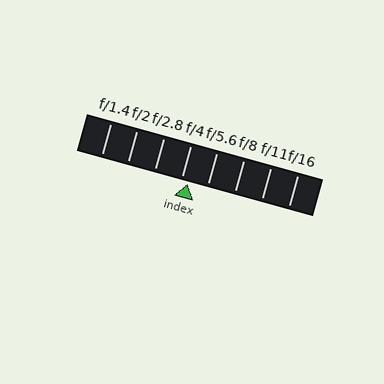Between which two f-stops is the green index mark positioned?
The index mark is between f/4 and f/5.6.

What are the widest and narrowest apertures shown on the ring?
The widest aperture shown is f/1.4 and the narrowest is f/16.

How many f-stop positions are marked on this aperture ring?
There are 8 f-stop positions marked.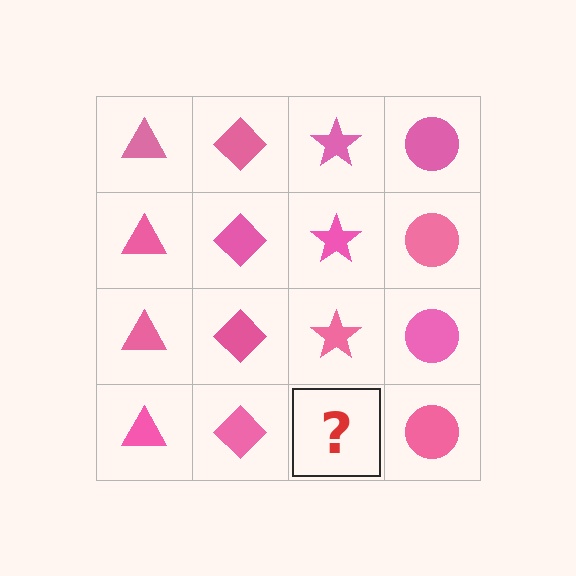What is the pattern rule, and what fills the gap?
The rule is that each column has a consistent shape. The gap should be filled with a pink star.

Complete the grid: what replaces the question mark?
The question mark should be replaced with a pink star.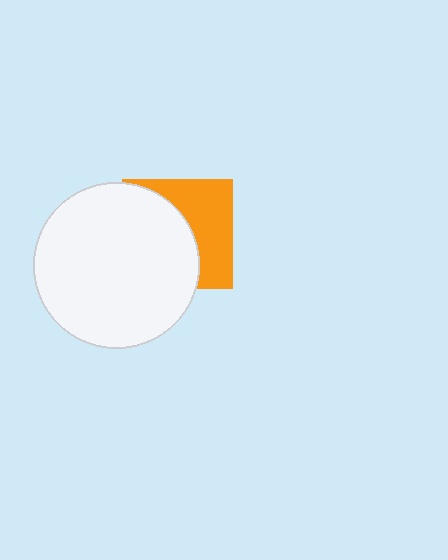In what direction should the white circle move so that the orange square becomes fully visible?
The white circle should move left. That is the shortest direction to clear the overlap and leave the orange square fully visible.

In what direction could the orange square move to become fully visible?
The orange square could move right. That would shift it out from behind the white circle entirely.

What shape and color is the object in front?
The object in front is a white circle.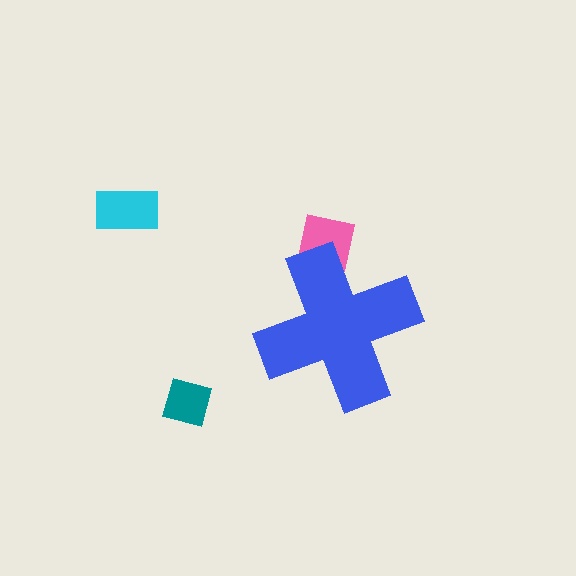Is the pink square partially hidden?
Yes, the pink square is partially hidden behind the blue cross.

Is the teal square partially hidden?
No, the teal square is fully visible.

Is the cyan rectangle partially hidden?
No, the cyan rectangle is fully visible.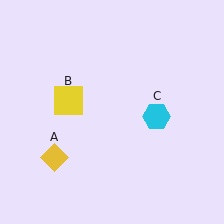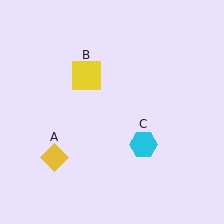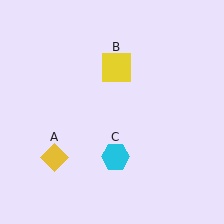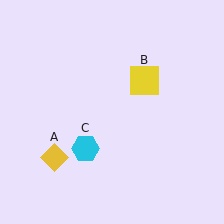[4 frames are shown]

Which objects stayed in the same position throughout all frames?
Yellow diamond (object A) remained stationary.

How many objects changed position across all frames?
2 objects changed position: yellow square (object B), cyan hexagon (object C).